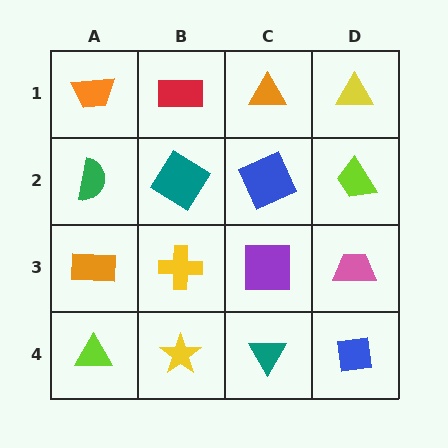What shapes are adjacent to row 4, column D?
A pink trapezoid (row 3, column D), a teal triangle (row 4, column C).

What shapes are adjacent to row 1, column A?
A green semicircle (row 2, column A), a red rectangle (row 1, column B).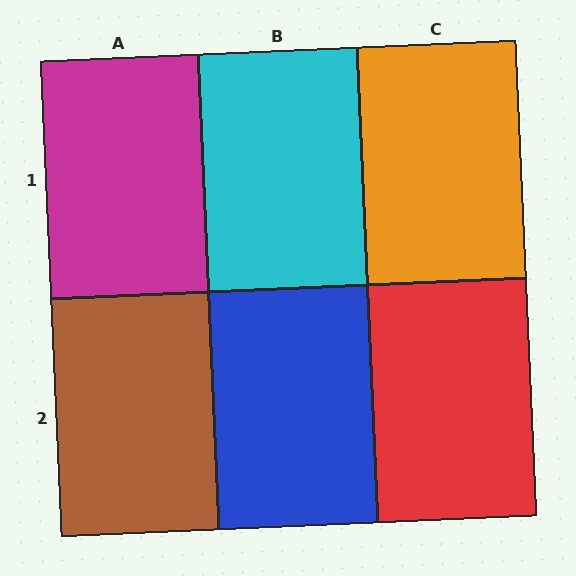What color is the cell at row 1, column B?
Cyan.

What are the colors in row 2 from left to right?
Brown, blue, red.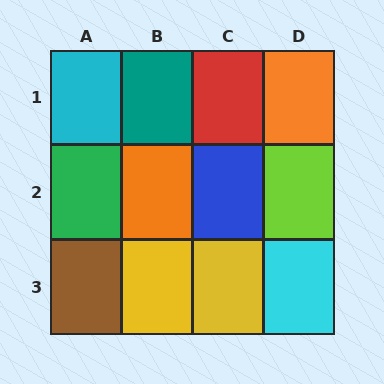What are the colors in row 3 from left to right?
Brown, yellow, yellow, cyan.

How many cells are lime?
1 cell is lime.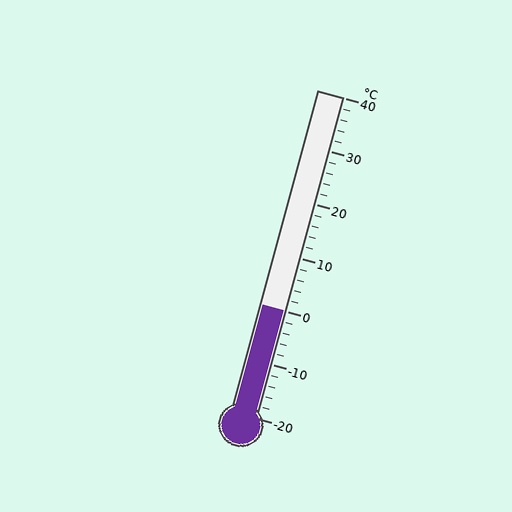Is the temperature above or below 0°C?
The temperature is at 0°C.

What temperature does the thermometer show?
The thermometer shows approximately 0°C.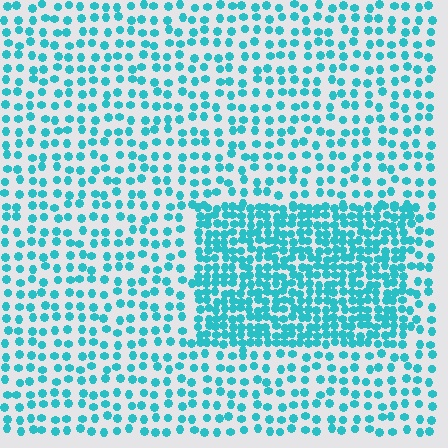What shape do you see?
I see a rectangle.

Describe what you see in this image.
The image contains small cyan elements arranged at two different densities. A rectangle-shaped region is visible where the elements are more densely packed than the surrounding area.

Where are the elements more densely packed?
The elements are more densely packed inside the rectangle boundary.